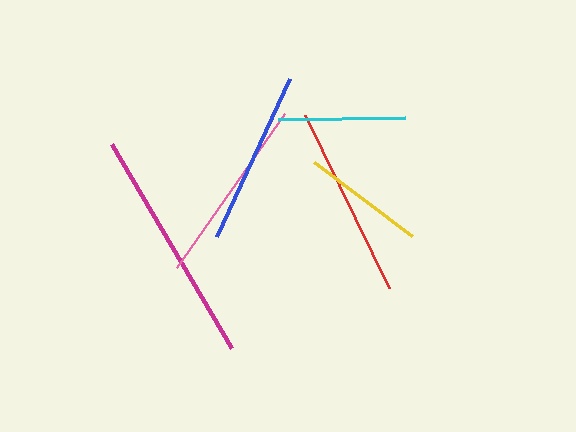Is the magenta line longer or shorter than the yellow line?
The magenta line is longer than the yellow line.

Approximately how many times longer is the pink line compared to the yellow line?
The pink line is approximately 1.5 times the length of the yellow line.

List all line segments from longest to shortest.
From longest to shortest: magenta, red, pink, blue, cyan, yellow.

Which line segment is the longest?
The magenta line is the longest at approximately 237 pixels.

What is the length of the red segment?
The red segment is approximately 192 pixels long.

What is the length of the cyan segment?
The cyan segment is approximately 127 pixels long.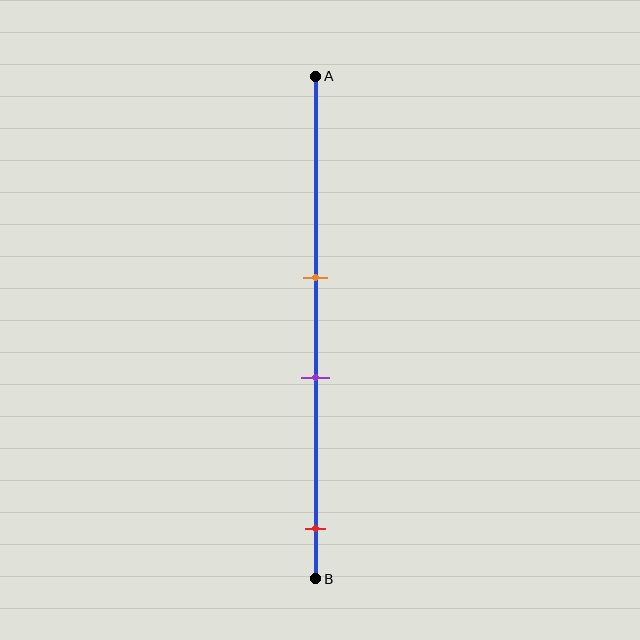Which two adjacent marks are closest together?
The orange and purple marks are the closest adjacent pair.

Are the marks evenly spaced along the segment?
No, the marks are not evenly spaced.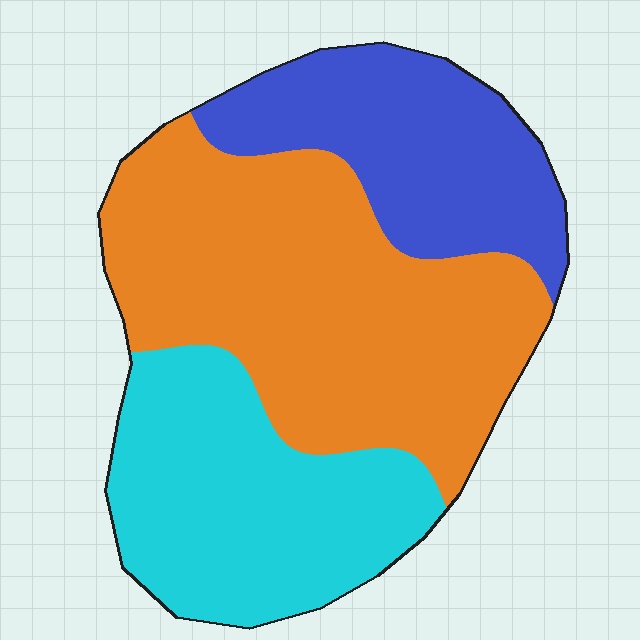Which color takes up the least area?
Blue, at roughly 25%.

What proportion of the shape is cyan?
Cyan takes up between a quarter and a half of the shape.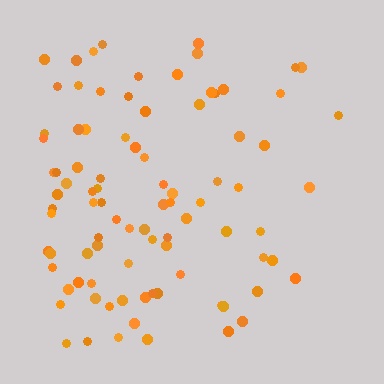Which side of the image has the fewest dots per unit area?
The right.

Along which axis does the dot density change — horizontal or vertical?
Horizontal.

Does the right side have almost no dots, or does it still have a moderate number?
Still a moderate number, just noticeably fewer than the left.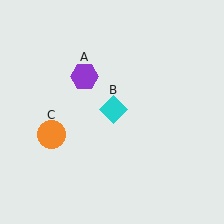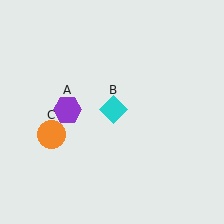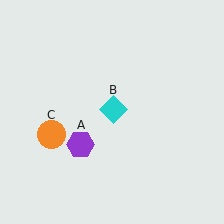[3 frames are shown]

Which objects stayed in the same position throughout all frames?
Cyan diamond (object B) and orange circle (object C) remained stationary.